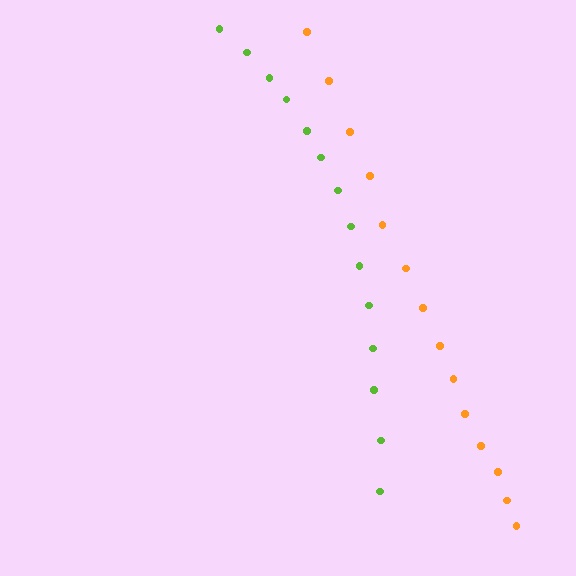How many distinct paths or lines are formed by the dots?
There are 2 distinct paths.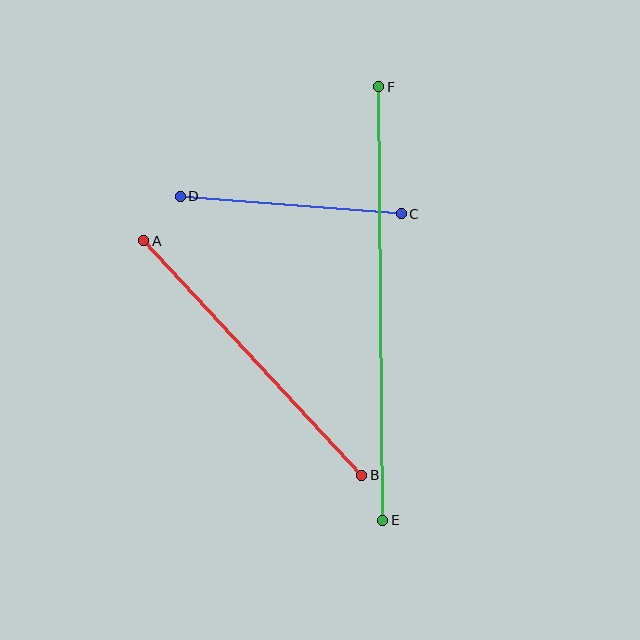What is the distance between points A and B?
The distance is approximately 320 pixels.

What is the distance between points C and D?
The distance is approximately 221 pixels.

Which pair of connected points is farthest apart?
Points E and F are farthest apart.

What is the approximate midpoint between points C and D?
The midpoint is at approximately (291, 205) pixels.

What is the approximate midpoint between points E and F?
The midpoint is at approximately (381, 304) pixels.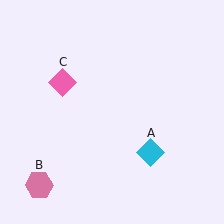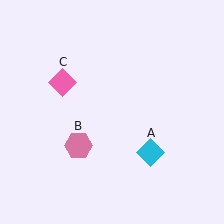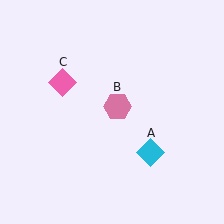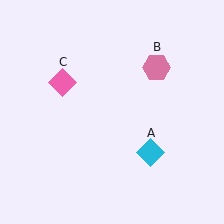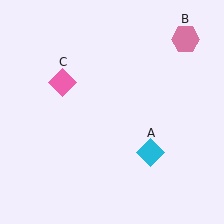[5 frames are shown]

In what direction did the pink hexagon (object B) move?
The pink hexagon (object B) moved up and to the right.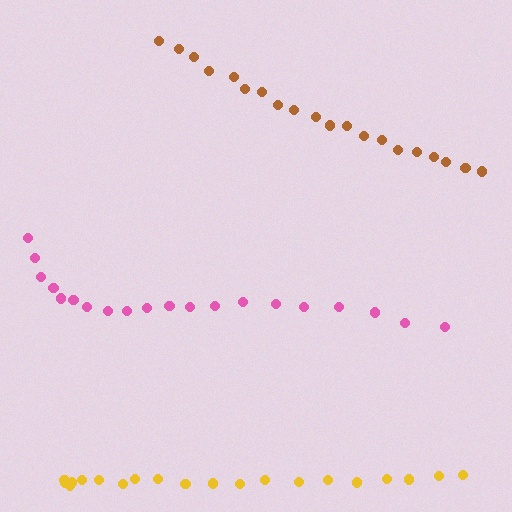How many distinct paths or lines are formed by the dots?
There are 3 distinct paths.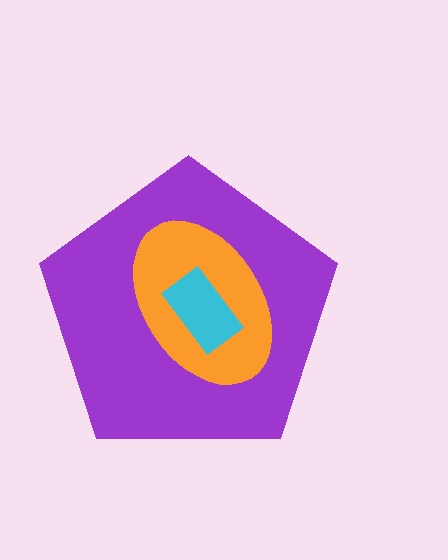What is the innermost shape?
The cyan rectangle.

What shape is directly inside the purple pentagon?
The orange ellipse.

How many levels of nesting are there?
3.